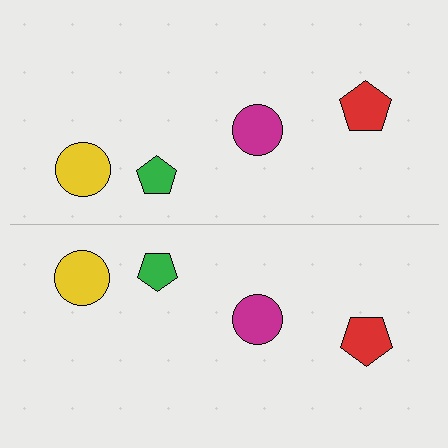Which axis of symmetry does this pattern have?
The pattern has a horizontal axis of symmetry running through the center of the image.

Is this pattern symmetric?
Yes, this pattern has bilateral (reflection) symmetry.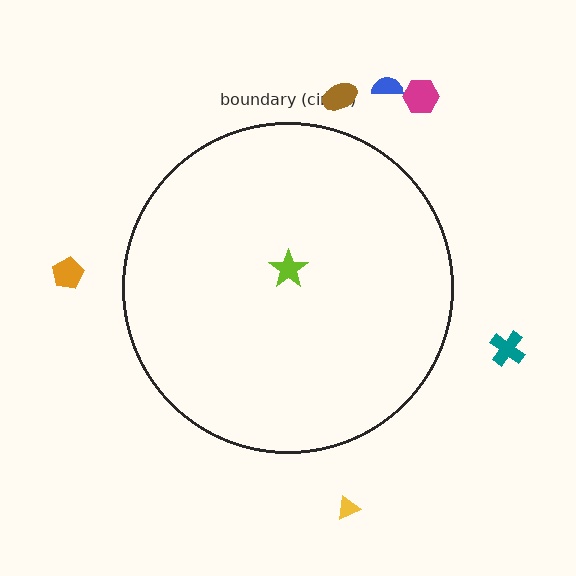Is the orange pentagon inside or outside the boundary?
Outside.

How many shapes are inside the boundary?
1 inside, 6 outside.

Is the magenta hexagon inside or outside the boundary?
Outside.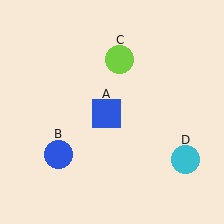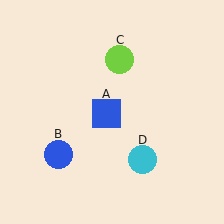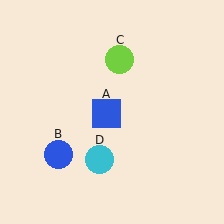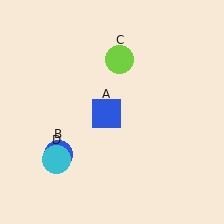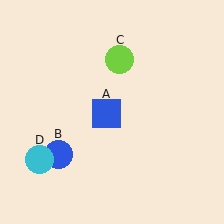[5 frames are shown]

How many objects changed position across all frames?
1 object changed position: cyan circle (object D).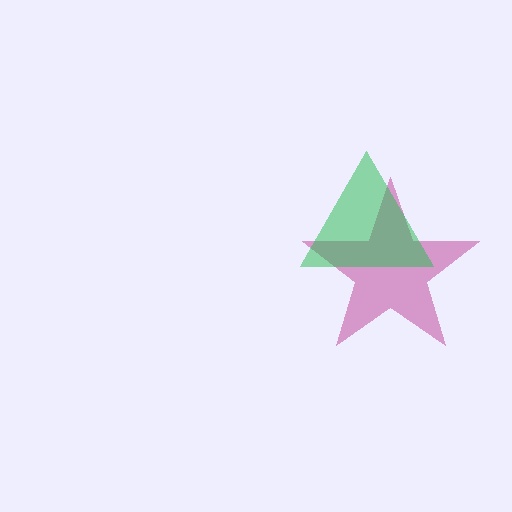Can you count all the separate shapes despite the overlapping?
Yes, there are 2 separate shapes.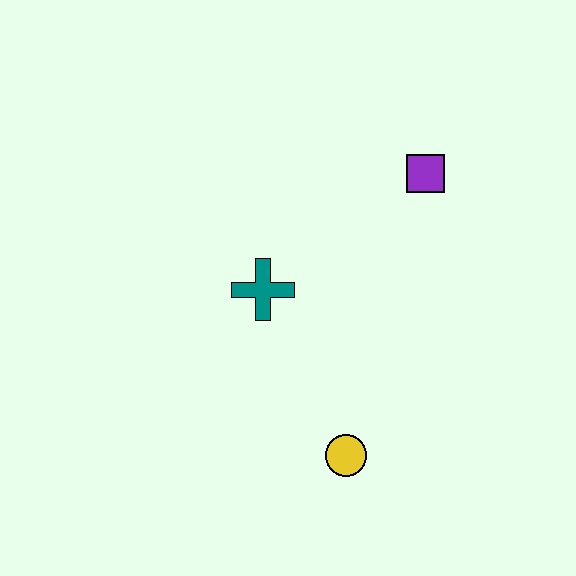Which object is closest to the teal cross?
The yellow circle is closest to the teal cross.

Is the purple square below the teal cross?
No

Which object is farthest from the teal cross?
The purple square is farthest from the teal cross.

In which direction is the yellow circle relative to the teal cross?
The yellow circle is below the teal cross.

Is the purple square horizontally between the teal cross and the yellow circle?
No